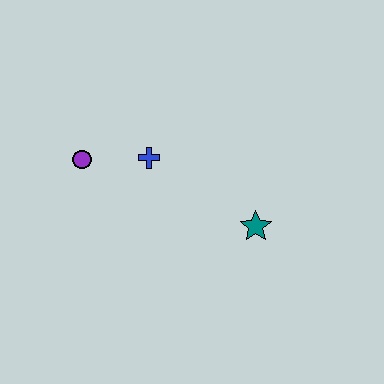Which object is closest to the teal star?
The blue cross is closest to the teal star.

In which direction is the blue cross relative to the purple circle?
The blue cross is to the right of the purple circle.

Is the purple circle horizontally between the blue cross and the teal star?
No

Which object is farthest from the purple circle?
The teal star is farthest from the purple circle.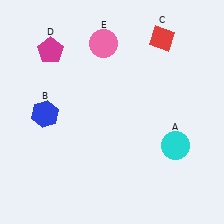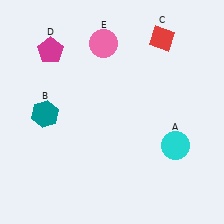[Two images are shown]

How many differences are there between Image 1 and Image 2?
There is 1 difference between the two images.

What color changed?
The hexagon (B) changed from blue in Image 1 to teal in Image 2.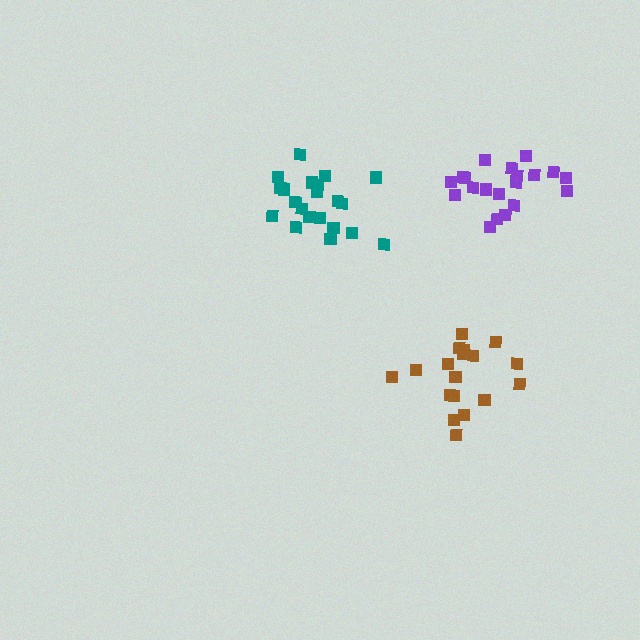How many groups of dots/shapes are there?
There are 3 groups.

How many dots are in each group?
Group 1: 20 dots, Group 2: 21 dots, Group 3: 18 dots (59 total).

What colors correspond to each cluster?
The clusters are colored: purple, teal, brown.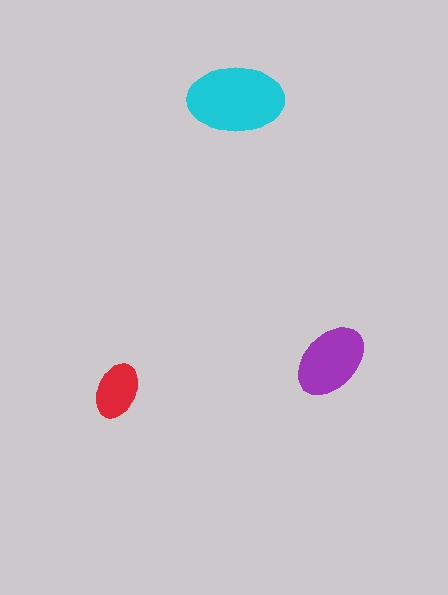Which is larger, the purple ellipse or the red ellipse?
The purple one.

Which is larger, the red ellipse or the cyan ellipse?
The cyan one.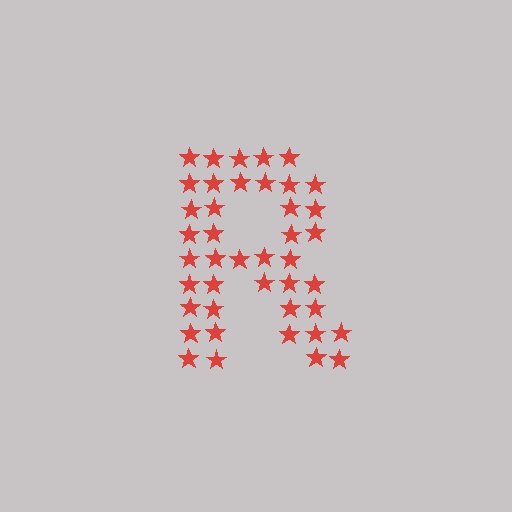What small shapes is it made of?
It is made of small stars.